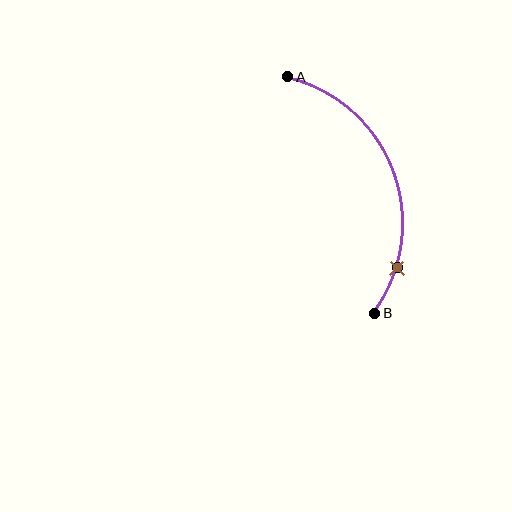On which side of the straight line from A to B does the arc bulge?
The arc bulges to the right of the straight line connecting A and B.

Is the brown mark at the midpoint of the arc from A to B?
No. The brown mark lies on the arc but is closer to endpoint B. The arc midpoint would be at the point on the curve equidistant along the arc from both A and B.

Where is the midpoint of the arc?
The arc midpoint is the point on the curve farthest from the straight line joining A and B. It sits to the right of that line.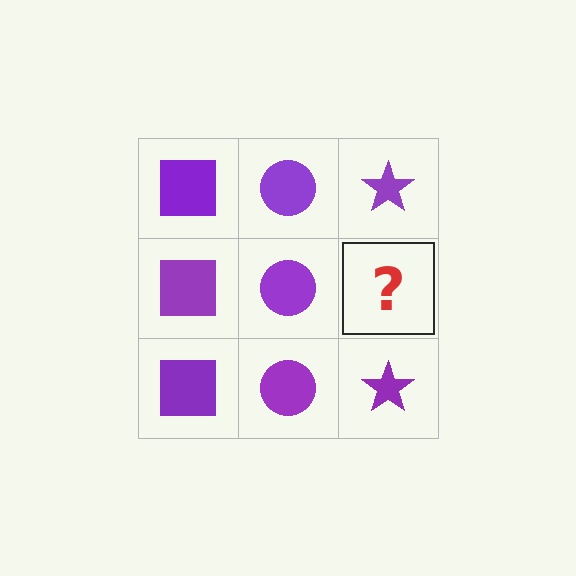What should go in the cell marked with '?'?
The missing cell should contain a purple star.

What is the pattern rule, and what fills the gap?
The rule is that each column has a consistent shape. The gap should be filled with a purple star.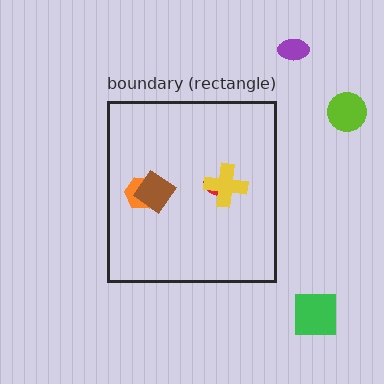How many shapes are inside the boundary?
4 inside, 3 outside.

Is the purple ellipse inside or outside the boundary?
Outside.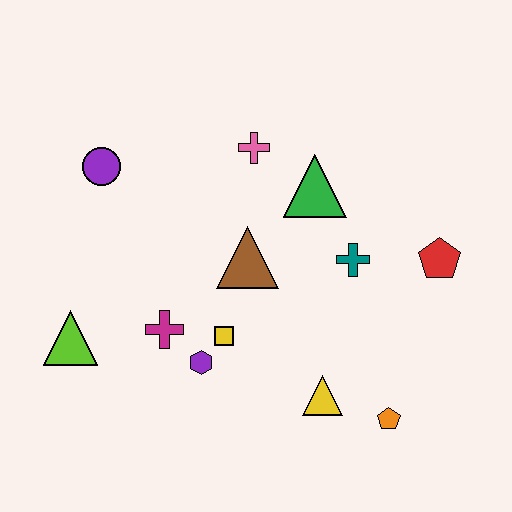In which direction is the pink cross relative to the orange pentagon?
The pink cross is above the orange pentagon.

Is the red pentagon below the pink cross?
Yes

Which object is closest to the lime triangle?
The magenta cross is closest to the lime triangle.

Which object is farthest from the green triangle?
The lime triangle is farthest from the green triangle.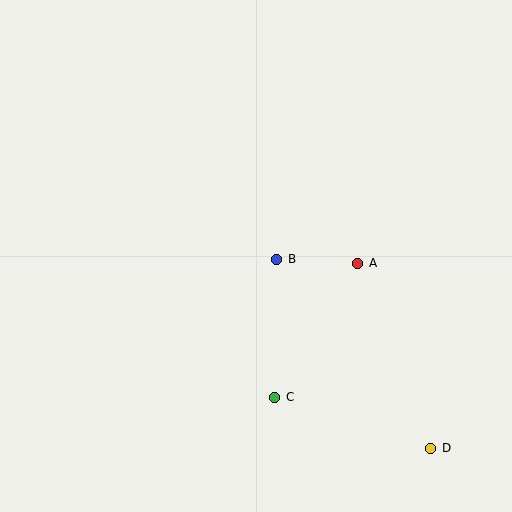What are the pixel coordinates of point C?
Point C is at (275, 397).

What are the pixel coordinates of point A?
Point A is at (358, 263).